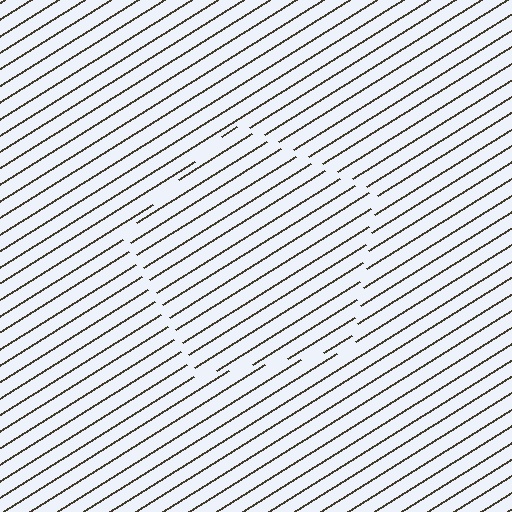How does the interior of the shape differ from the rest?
The interior of the shape contains the same grating, shifted by half a period — the contour is defined by the phase discontinuity where line-ends from the inner and outer gratings abut.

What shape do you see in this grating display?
An illusory pentagon. The interior of the shape contains the same grating, shifted by half a period — the contour is defined by the phase discontinuity where line-ends from the inner and outer gratings abut.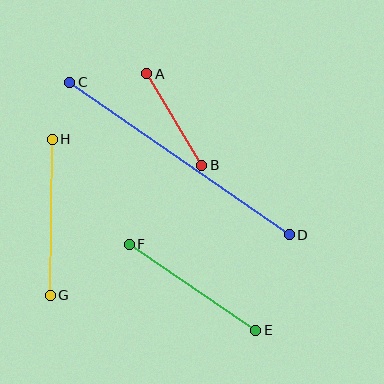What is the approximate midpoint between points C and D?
The midpoint is at approximately (180, 158) pixels.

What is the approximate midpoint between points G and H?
The midpoint is at approximately (51, 217) pixels.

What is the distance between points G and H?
The distance is approximately 156 pixels.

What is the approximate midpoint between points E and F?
The midpoint is at approximately (192, 287) pixels.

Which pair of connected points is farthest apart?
Points C and D are farthest apart.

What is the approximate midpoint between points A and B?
The midpoint is at approximately (174, 120) pixels.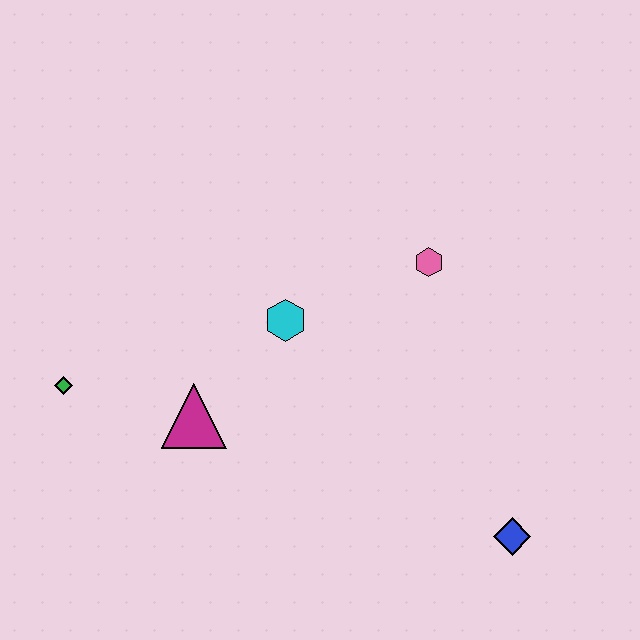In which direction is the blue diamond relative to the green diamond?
The blue diamond is to the right of the green diamond.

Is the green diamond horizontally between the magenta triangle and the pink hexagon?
No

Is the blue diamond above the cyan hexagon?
No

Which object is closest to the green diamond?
The magenta triangle is closest to the green diamond.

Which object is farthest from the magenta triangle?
The blue diamond is farthest from the magenta triangle.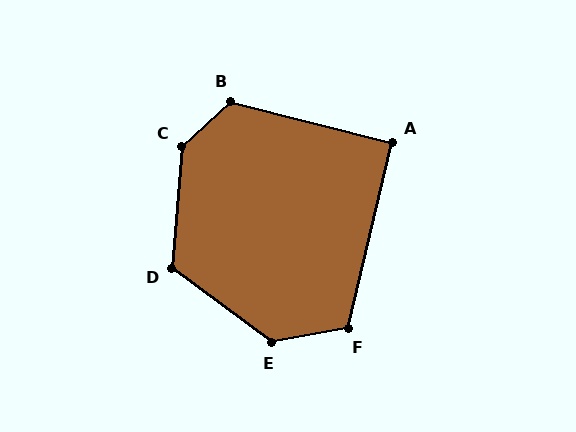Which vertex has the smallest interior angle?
A, at approximately 91 degrees.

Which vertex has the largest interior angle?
C, at approximately 136 degrees.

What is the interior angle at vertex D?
Approximately 122 degrees (obtuse).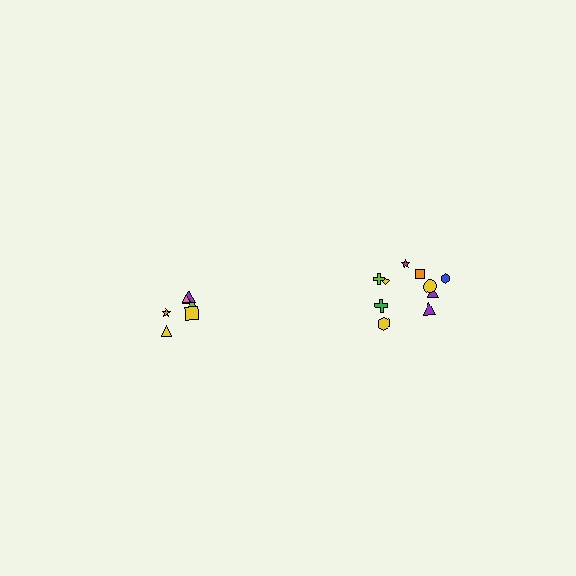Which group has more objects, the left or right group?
The right group.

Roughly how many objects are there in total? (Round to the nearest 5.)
Roughly 15 objects in total.